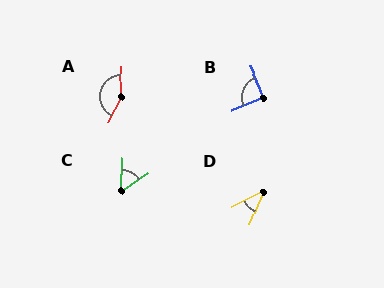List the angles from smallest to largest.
D (39°), C (53°), B (91°), A (150°).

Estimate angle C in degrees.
Approximately 53 degrees.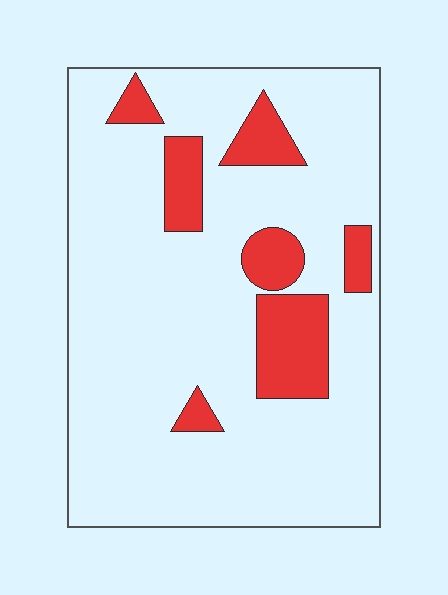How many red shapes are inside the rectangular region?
7.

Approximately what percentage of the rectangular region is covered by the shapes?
Approximately 15%.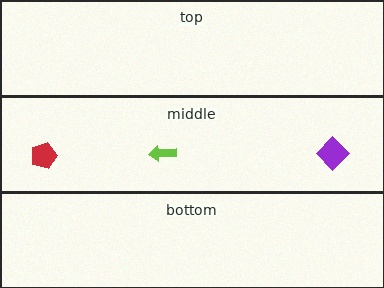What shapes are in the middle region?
The lime arrow, the purple diamond, the red pentagon.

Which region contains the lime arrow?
The middle region.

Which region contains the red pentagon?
The middle region.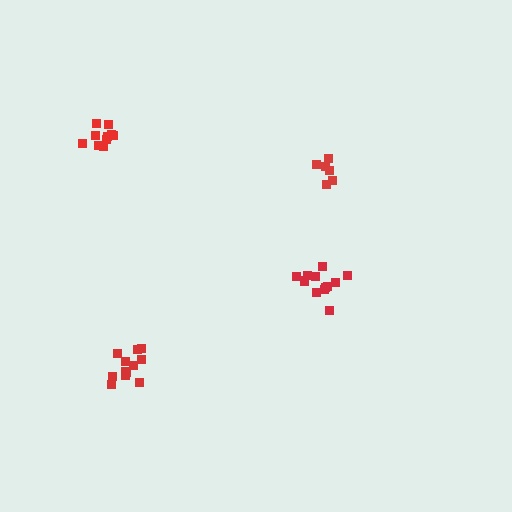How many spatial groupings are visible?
There are 4 spatial groupings.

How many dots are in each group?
Group 1: 12 dots, Group 2: 12 dots, Group 3: 6 dots, Group 4: 10 dots (40 total).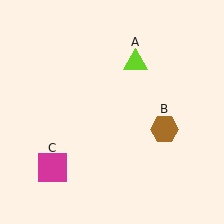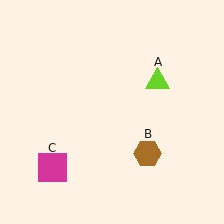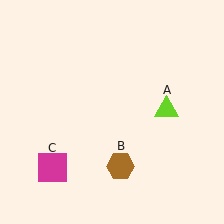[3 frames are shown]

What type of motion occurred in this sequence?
The lime triangle (object A), brown hexagon (object B) rotated clockwise around the center of the scene.